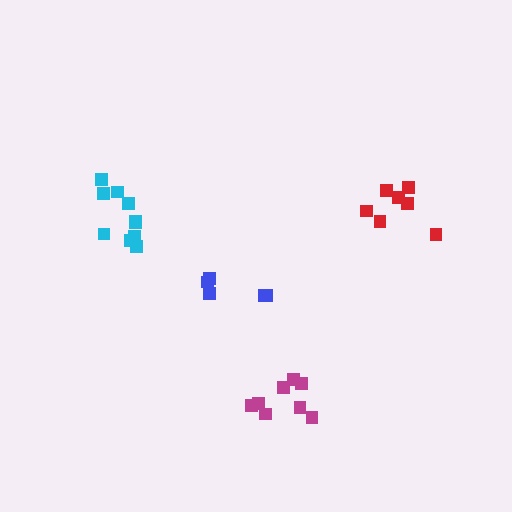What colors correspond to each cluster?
The clusters are colored: red, cyan, blue, magenta.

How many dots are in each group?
Group 1: 7 dots, Group 2: 10 dots, Group 3: 5 dots, Group 4: 8 dots (30 total).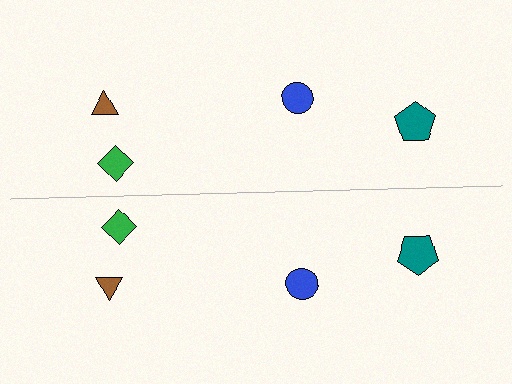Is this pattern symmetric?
Yes, this pattern has bilateral (reflection) symmetry.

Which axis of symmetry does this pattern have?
The pattern has a horizontal axis of symmetry running through the center of the image.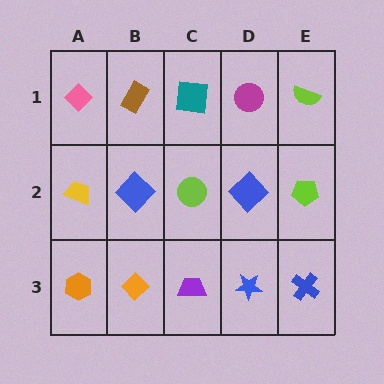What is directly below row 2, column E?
A blue cross.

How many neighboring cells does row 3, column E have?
2.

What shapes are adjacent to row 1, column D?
A blue diamond (row 2, column D), a teal square (row 1, column C), a lime semicircle (row 1, column E).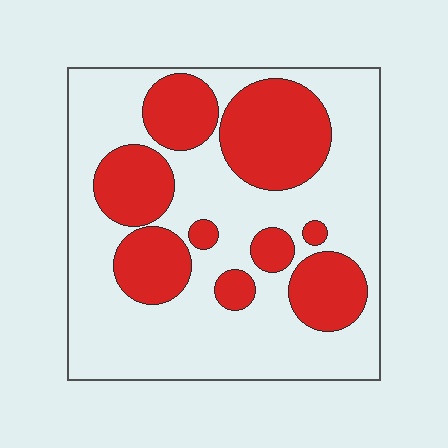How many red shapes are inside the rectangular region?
9.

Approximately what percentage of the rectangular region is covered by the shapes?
Approximately 35%.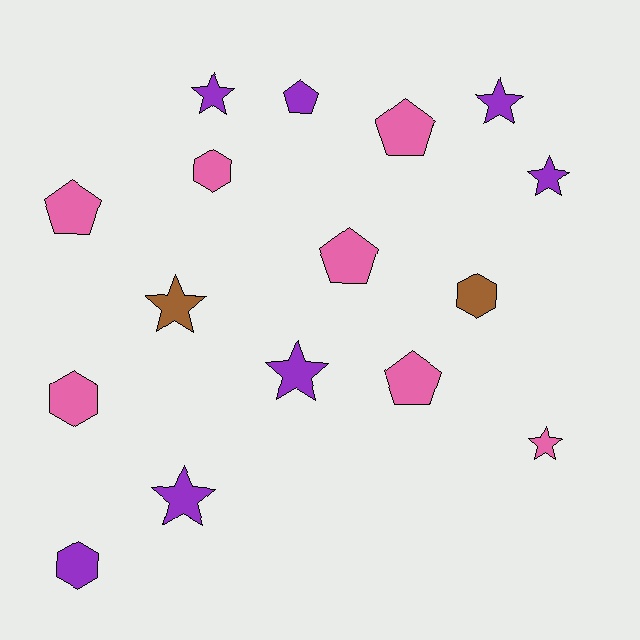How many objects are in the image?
There are 16 objects.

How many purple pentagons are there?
There is 1 purple pentagon.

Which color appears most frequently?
Pink, with 7 objects.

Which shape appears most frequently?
Star, with 7 objects.